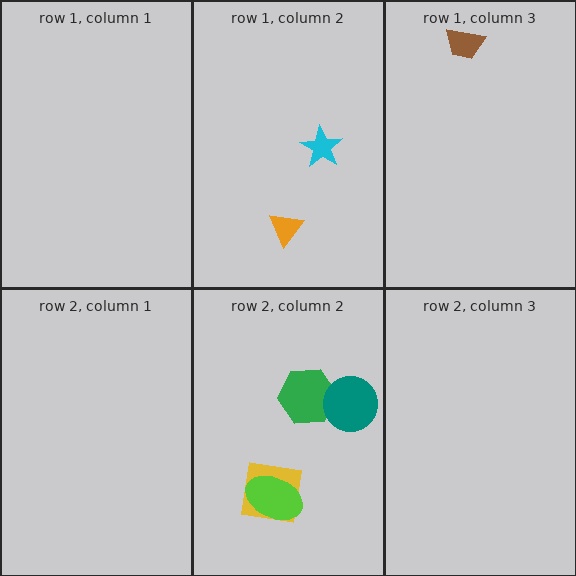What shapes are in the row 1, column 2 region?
The orange triangle, the cyan star.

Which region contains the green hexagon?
The row 2, column 2 region.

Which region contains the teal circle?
The row 2, column 2 region.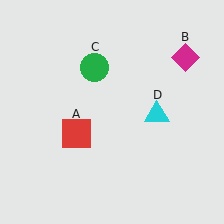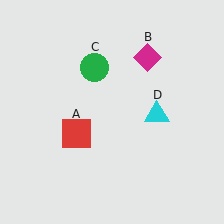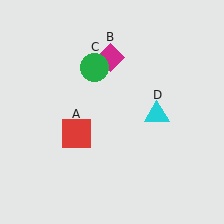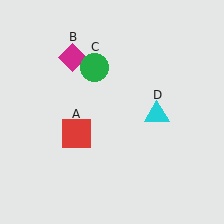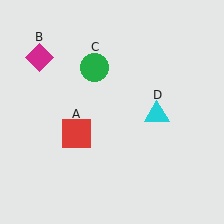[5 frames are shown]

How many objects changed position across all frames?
1 object changed position: magenta diamond (object B).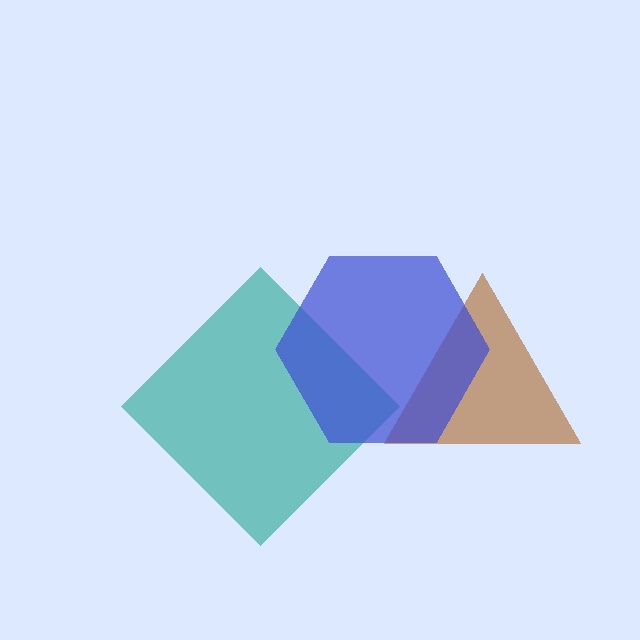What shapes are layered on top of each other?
The layered shapes are: a brown triangle, a teal diamond, a blue hexagon.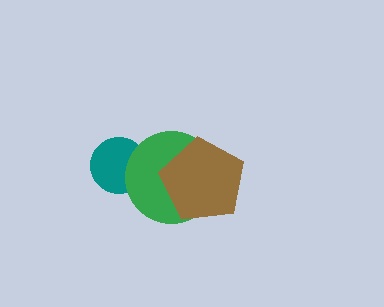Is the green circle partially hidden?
Yes, it is partially covered by another shape.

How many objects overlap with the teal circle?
1 object overlaps with the teal circle.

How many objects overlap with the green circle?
2 objects overlap with the green circle.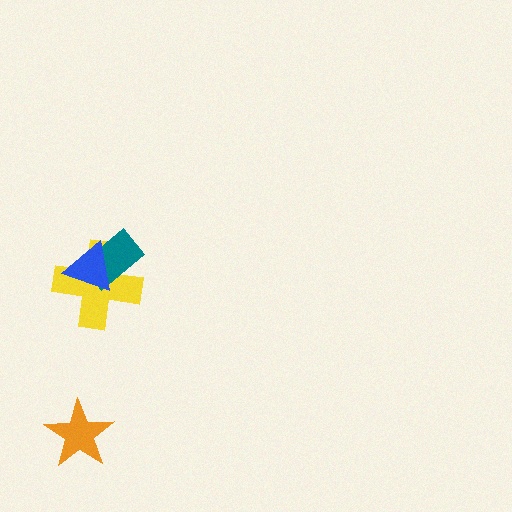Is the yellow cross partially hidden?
Yes, it is partially covered by another shape.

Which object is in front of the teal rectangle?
The blue triangle is in front of the teal rectangle.